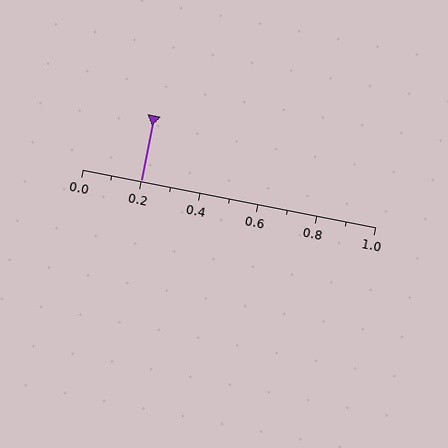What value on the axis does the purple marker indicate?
The marker indicates approximately 0.2.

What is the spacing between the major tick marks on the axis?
The major ticks are spaced 0.2 apart.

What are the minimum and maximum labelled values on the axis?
The axis runs from 0.0 to 1.0.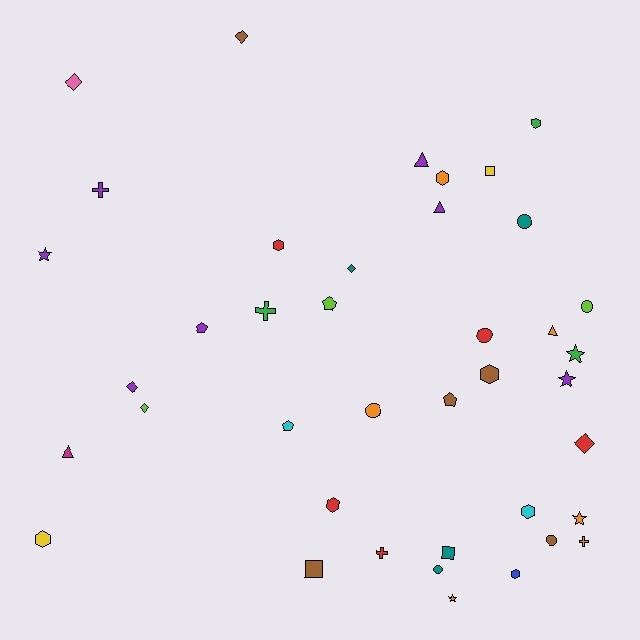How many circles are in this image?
There are 6 circles.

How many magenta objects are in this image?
There is 1 magenta object.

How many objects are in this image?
There are 40 objects.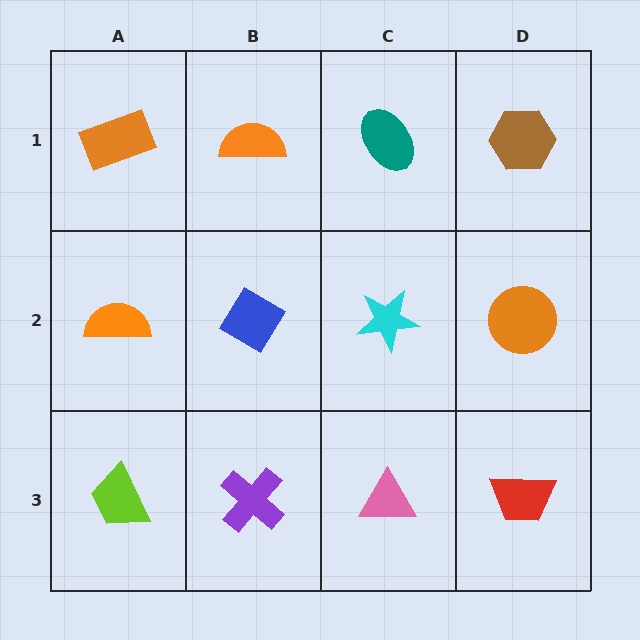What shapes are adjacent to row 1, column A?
An orange semicircle (row 2, column A), an orange semicircle (row 1, column B).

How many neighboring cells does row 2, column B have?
4.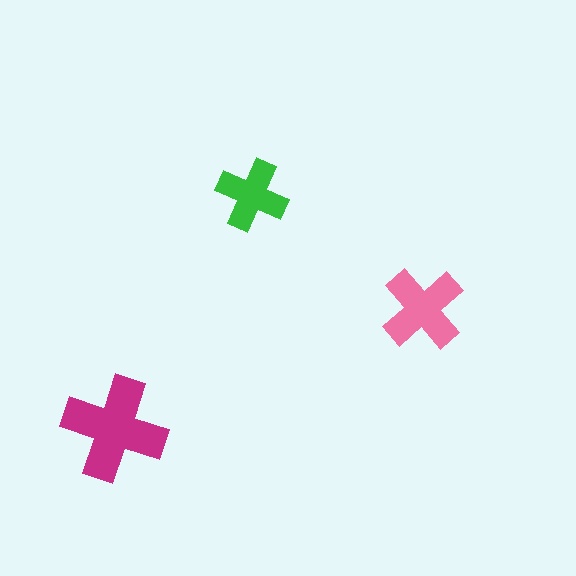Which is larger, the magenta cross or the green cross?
The magenta one.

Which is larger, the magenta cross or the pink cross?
The magenta one.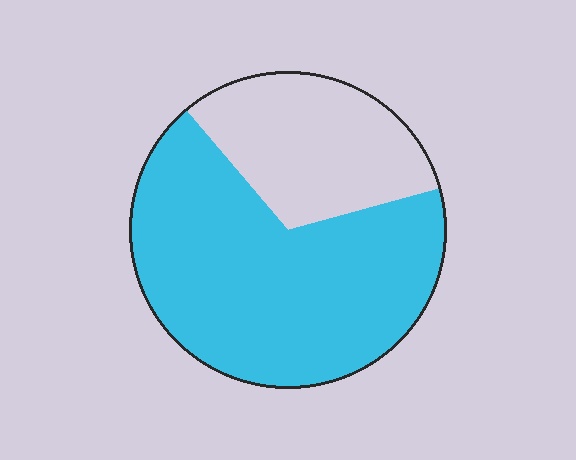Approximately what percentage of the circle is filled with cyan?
Approximately 70%.